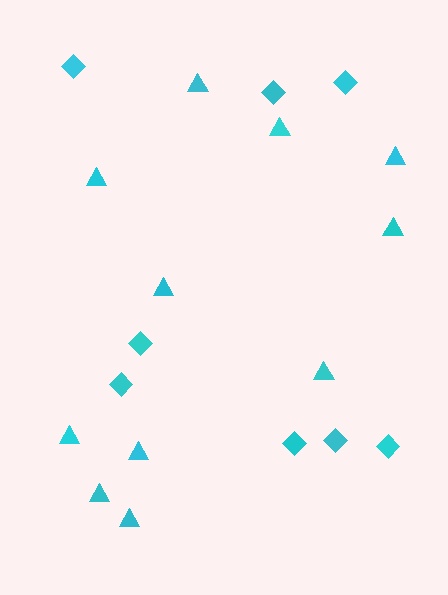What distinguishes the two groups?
There are 2 groups: one group of triangles (11) and one group of diamonds (8).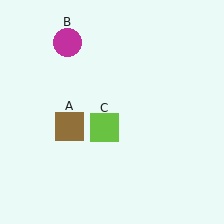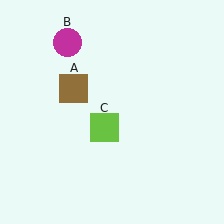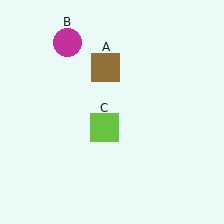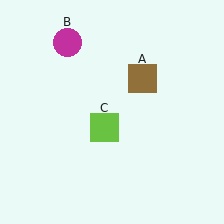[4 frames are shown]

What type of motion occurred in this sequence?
The brown square (object A) rotated clockwise around the center of the scene.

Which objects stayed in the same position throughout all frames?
Magenta circle (object B) and lime square (object C) remained stationary.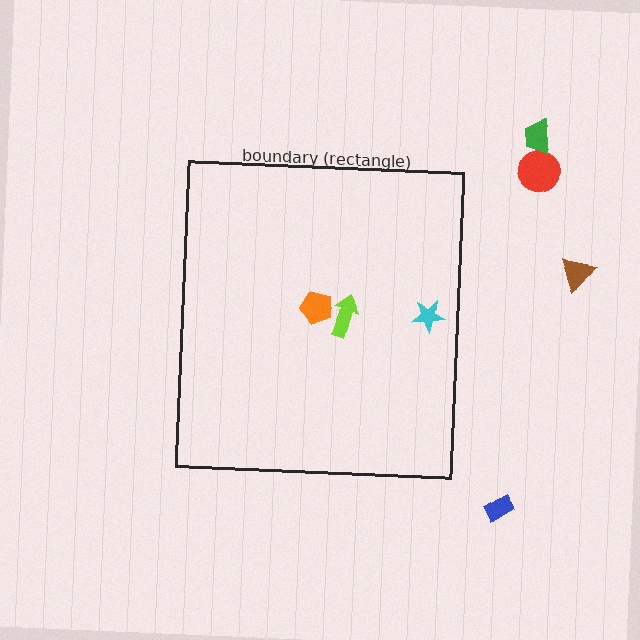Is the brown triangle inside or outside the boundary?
Outside.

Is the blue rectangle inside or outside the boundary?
Outside.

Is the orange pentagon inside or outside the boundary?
Inside.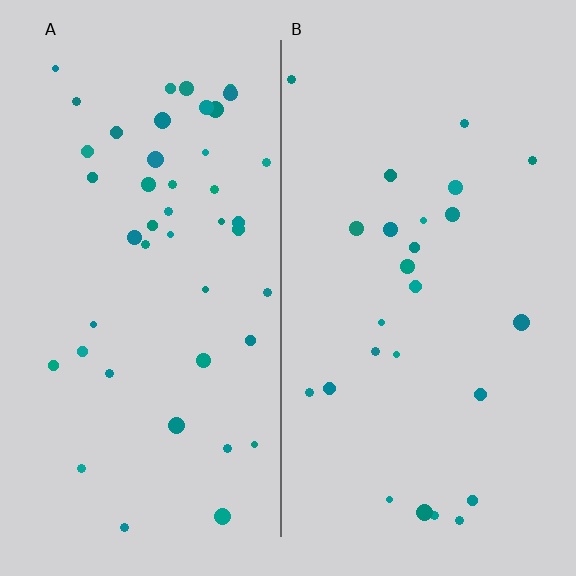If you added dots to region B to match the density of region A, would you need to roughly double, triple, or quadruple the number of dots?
Approximately double.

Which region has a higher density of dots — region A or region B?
A (the left).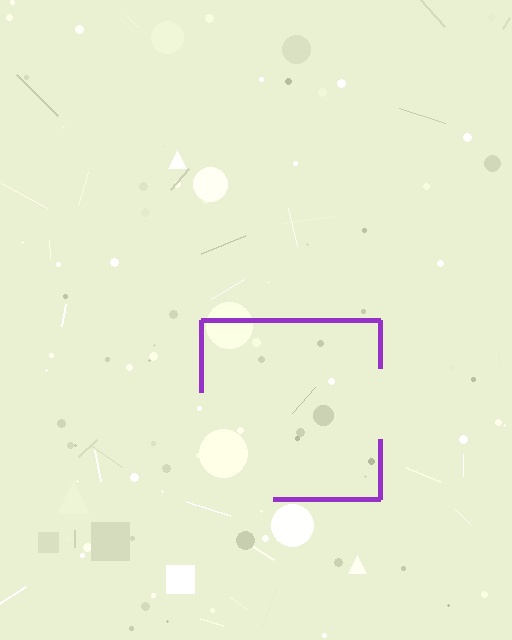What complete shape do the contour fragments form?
The contour fragments form a square.